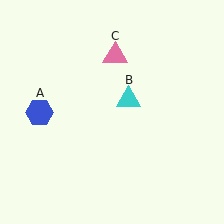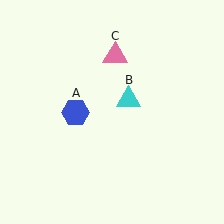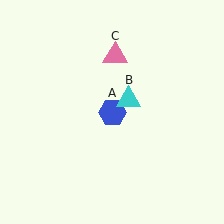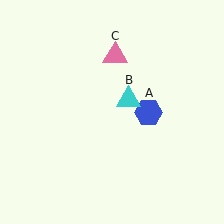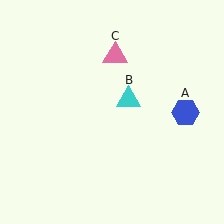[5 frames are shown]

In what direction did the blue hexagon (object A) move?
The blue hexagon (object A) moved right.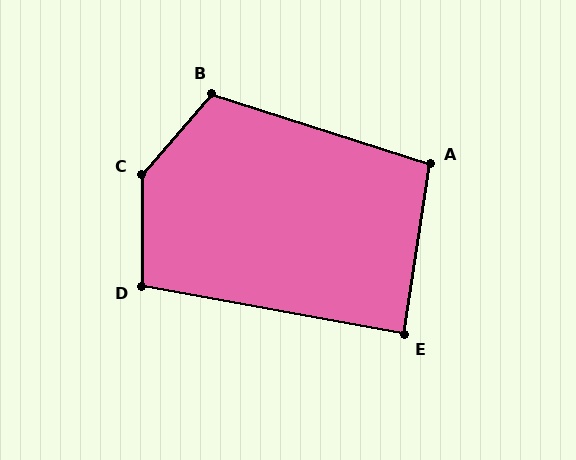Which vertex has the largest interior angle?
C, at approximately 139 degrees.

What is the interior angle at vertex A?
Approximately 99 degrees (obtuse).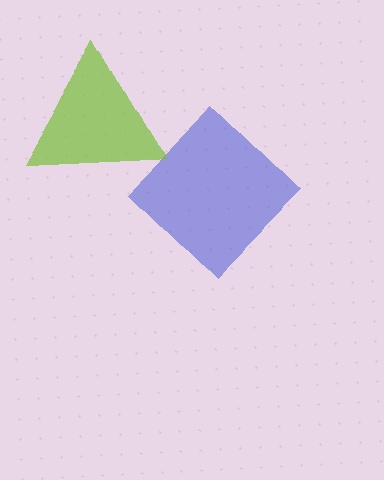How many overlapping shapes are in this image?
There are 2 overlapping shapes in the image.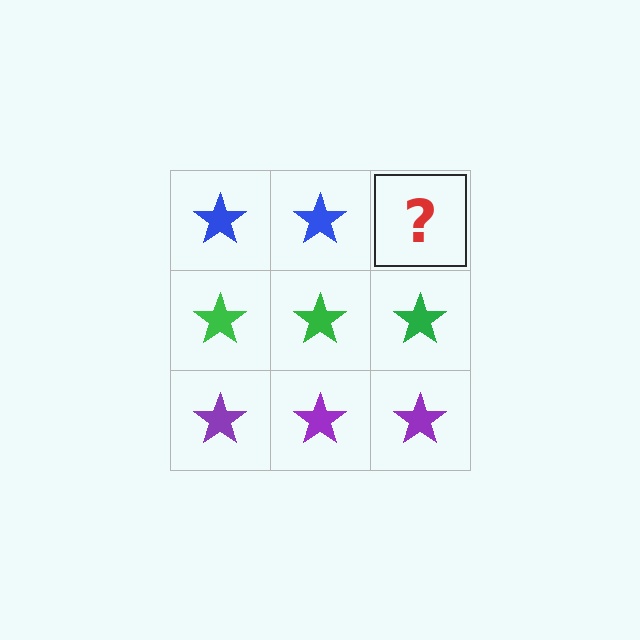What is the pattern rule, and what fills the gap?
The rule is that each row has a consistent color. The gap should be filled with a blue star.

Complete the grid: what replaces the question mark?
The question mark should be replaced with a blue star.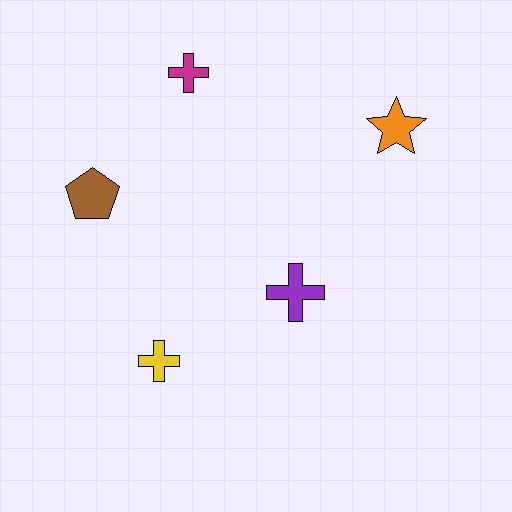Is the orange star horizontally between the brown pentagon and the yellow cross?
No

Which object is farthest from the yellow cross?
The orange star is farthest from the yellow cross.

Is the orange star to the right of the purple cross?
Yes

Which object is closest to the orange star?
The purple cross is closest to the orange star.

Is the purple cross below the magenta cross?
Yes